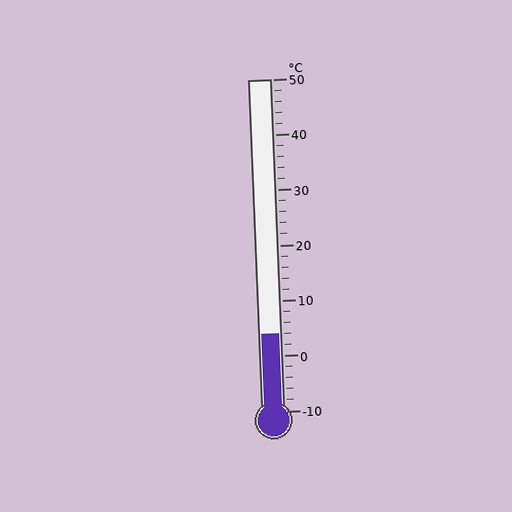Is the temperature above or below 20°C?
The temperature is below 20°C.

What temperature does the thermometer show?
The thermometer shows approximately 4°C.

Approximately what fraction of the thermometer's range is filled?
The thermometer is filled to approximately 25% of its range.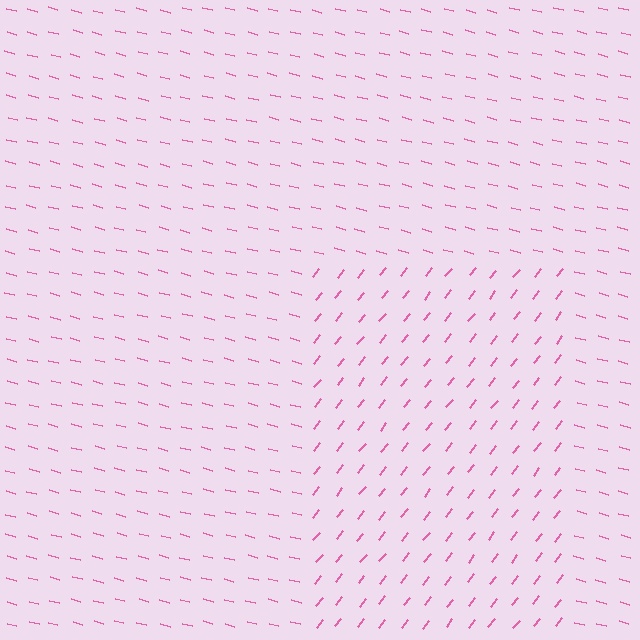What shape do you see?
I see a rectangle.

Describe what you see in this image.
The image is filled with small pink line segments. A rectangle region in the image has lines oriented differently from the surrounding lines, creating a visible texture boundary.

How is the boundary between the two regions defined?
The boundary is defined purely by a change in line orientation (approximately 66 degrees difference). All lines are the same color and thickness.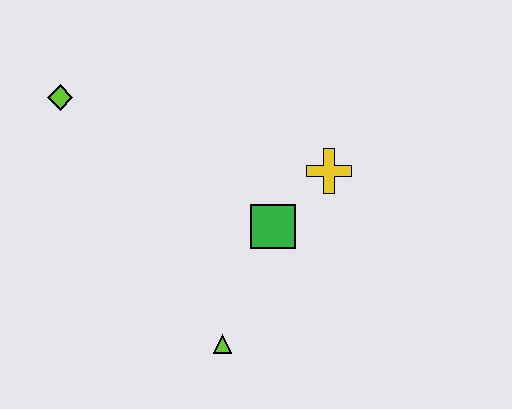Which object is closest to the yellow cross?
The green square is closest to the yellow cross.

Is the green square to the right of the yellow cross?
No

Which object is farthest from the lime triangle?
The lime diamond is farthest from the lime triangle.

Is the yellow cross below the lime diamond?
Yes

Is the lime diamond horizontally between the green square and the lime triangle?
No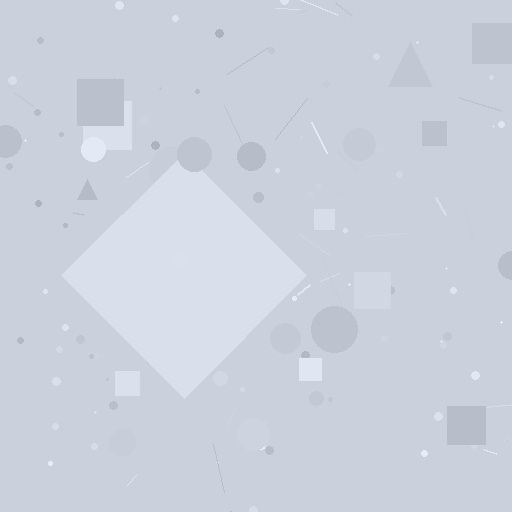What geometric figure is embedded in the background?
A diamond is embedded in the background.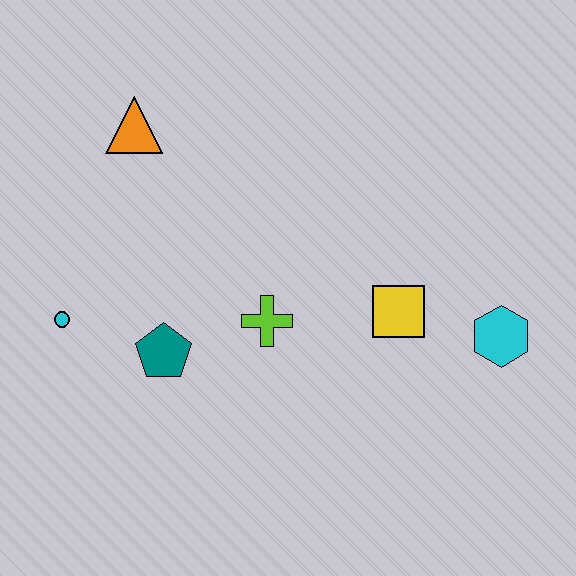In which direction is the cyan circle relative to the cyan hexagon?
The cyan circle is to the left of the cyan hexagon.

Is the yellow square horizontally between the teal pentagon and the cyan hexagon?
Yes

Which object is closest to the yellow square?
The cyan hexagon is closest to the yellow square.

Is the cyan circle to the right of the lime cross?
No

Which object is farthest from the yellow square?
The cyan circle is farthest from the yellow square.